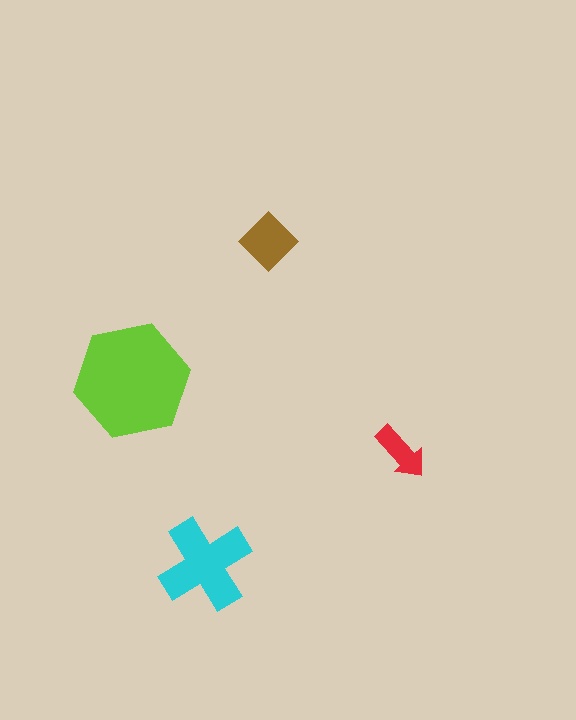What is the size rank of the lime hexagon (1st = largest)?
1st.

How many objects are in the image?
There are 4 objects in the image.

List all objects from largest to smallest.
The lime hexagon, the cyan cross, the brown diamond, the red arrow.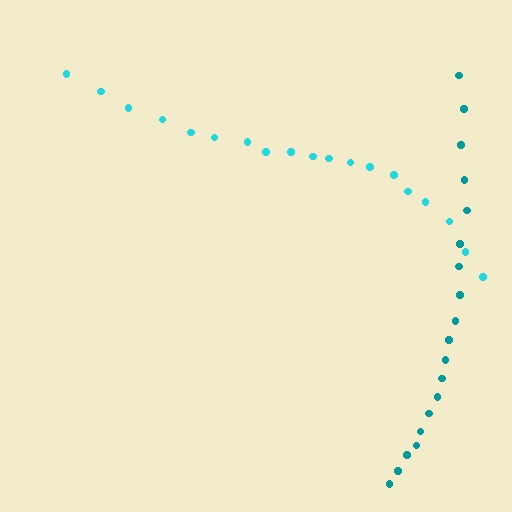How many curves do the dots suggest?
There are 2 distinct paths.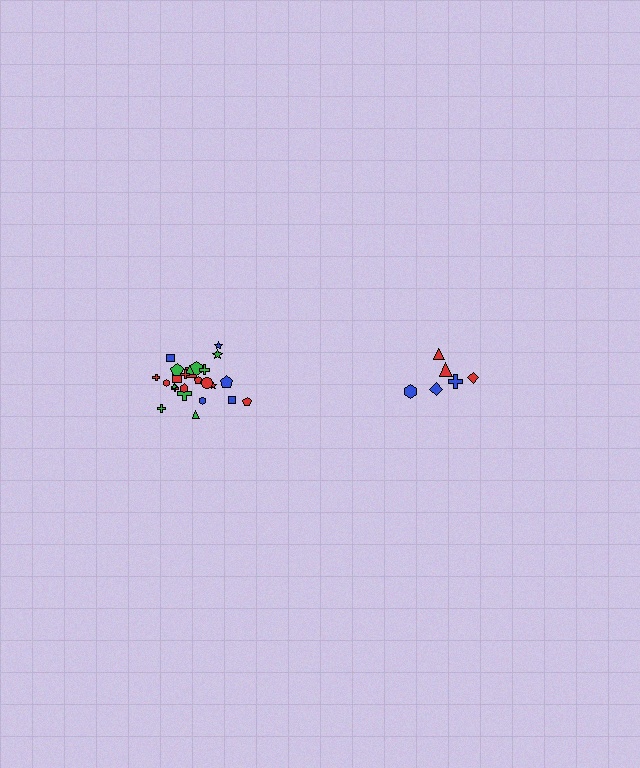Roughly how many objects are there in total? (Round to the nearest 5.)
Roughly 30 objects in total.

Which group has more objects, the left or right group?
The left group.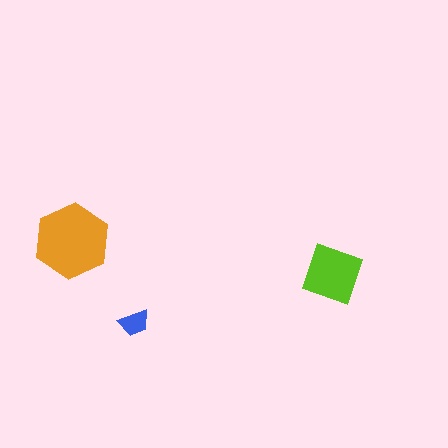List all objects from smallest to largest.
The blue trapezoid, the lime diamond, the orange hexagon.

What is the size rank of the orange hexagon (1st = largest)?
1st.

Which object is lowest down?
The blue trapezoid is bottommost.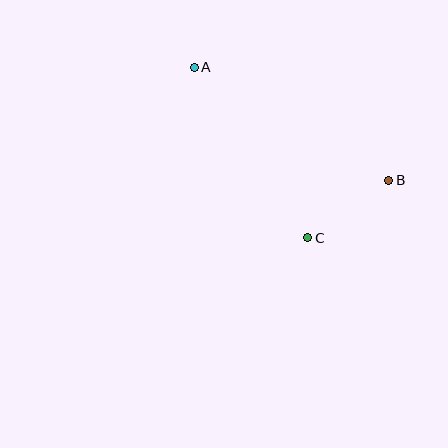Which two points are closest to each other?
Points B and C are closest to each other.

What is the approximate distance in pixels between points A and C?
The distance between A and C is approximately 205 pixels.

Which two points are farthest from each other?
Points A and B are farthest from each other.